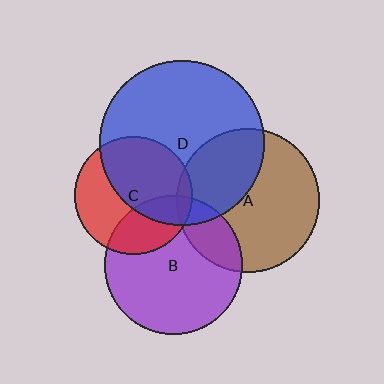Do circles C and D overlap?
Yes.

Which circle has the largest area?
Circle D (blue).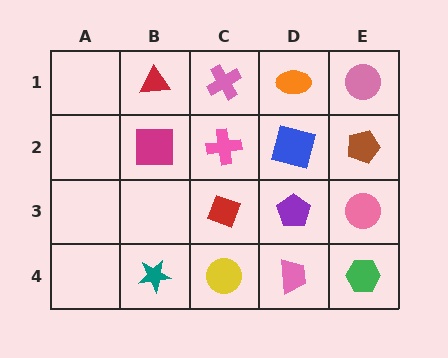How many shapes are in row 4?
4 shapes.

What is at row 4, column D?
A pink trapezoid.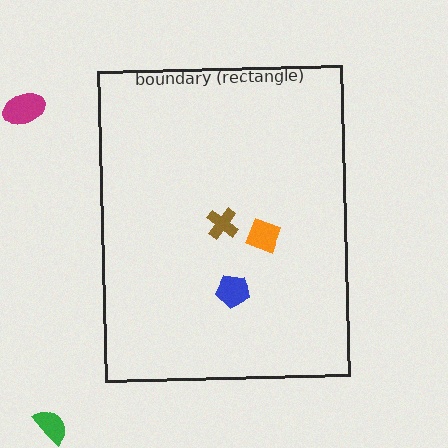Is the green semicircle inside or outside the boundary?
Outside.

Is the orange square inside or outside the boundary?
Inside.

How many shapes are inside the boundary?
3 inside, 2 outside.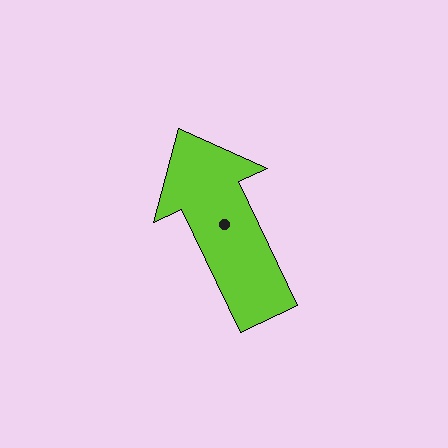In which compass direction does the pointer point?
Northwest.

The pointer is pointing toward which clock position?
Roughly 11 o'clock.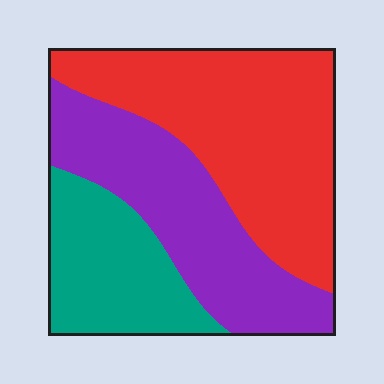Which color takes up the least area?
Teal, at roughly 25%.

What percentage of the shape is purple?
Purple covers roughly 35% of the shape.